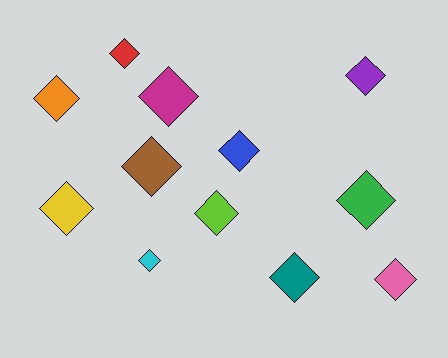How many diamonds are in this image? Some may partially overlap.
There are 12 diamonds.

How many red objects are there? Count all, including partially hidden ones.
There is 1 red object.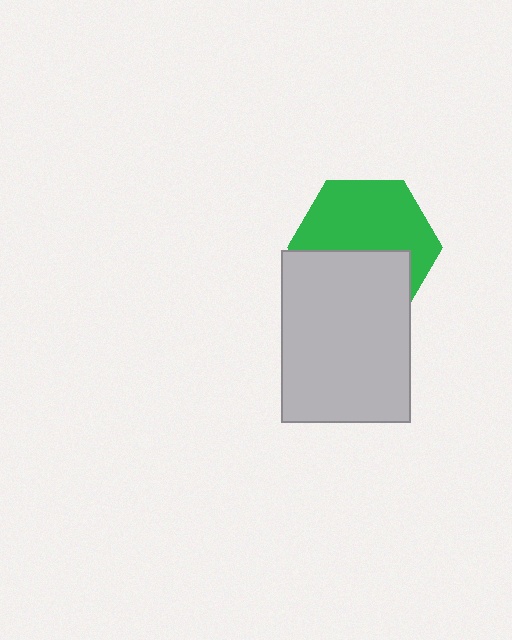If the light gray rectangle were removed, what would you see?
You would see the complete green hexagon.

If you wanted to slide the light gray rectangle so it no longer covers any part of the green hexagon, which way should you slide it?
Slide it down — that is the most direct way to separate the two shapes.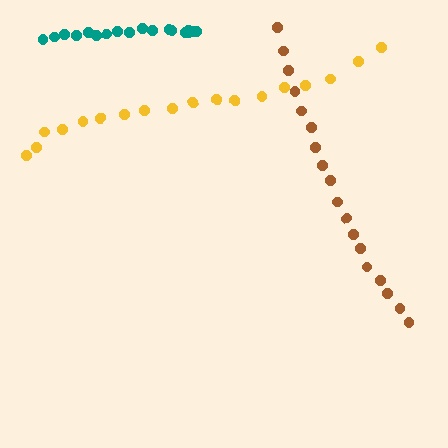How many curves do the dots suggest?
There are 3 distinct paths.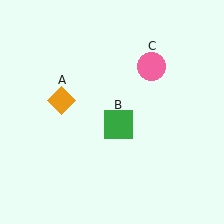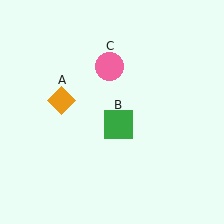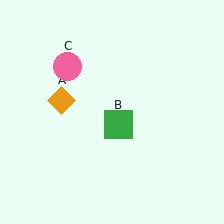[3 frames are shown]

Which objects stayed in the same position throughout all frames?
Orange diamond (object A) and green square (object B) remained stationary.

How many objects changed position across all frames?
1 object changed position: pink circle (object C).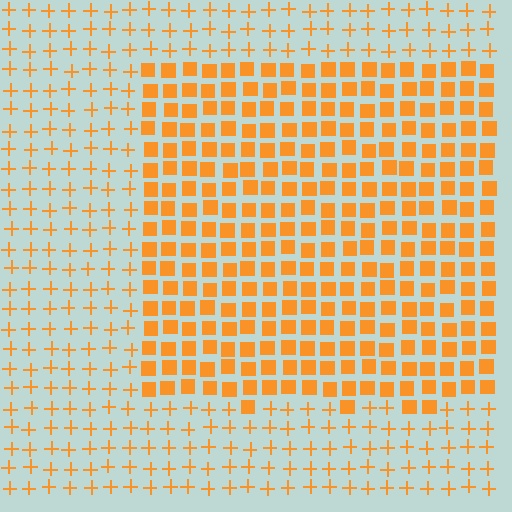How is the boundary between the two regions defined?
The boundary is defined by a change in element shape: squares inside vs. plus signs outside. All elements share the same color and spacing.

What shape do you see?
I see a rectangle.